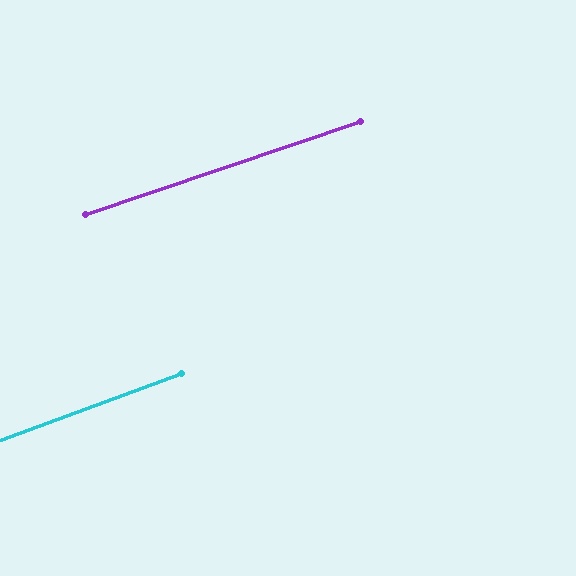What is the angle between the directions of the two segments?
Approximately 1 degree.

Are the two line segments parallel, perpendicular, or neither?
Parallel — their directions differ by only 1.4°.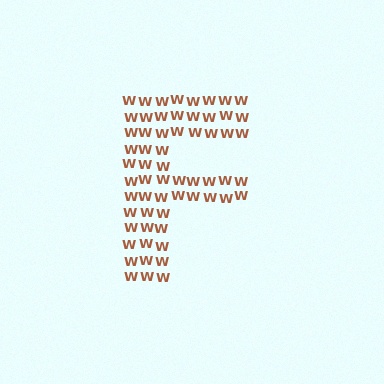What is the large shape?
The large shape is the letter F.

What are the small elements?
The small elements are letter W's.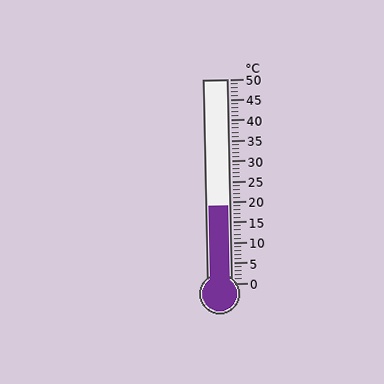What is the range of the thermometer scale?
The thermometer scale ranges from 0°C to 50°C.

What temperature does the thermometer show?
The thermometer shows approximately 19°C.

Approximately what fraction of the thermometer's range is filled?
The thermometer is filled to approximately 40% of its range.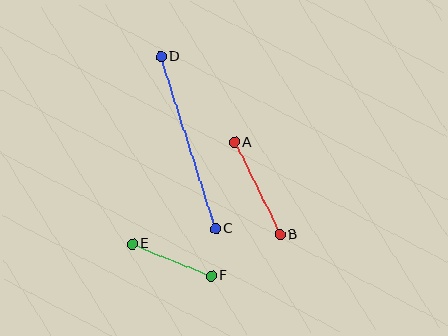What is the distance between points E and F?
The distance is approximately 85 pixels.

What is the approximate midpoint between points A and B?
The midpoint is at approximately (257, 188) pixels.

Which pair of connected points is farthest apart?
Points C and D are farthest apart.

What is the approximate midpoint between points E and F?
The midpoint is at approximately (172, 260) pixels.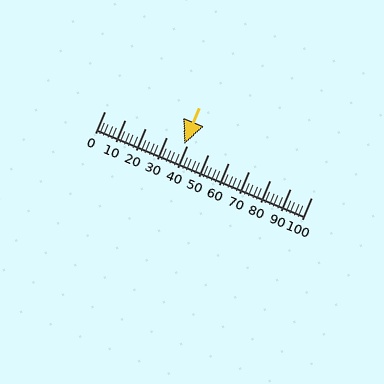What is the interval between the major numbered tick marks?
The major tick marks are spaced 10 units apart.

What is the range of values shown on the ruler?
The ruler shows values from 0 to 100.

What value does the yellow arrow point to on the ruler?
The yellow arrow points to approximately 38.